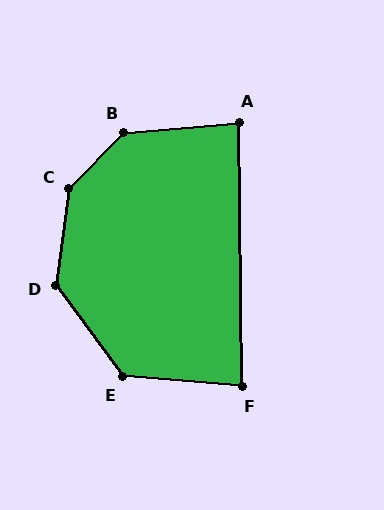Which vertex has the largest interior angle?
C, at approximately 143 degrees.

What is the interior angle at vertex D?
Approximately 136 degrees (obtuse).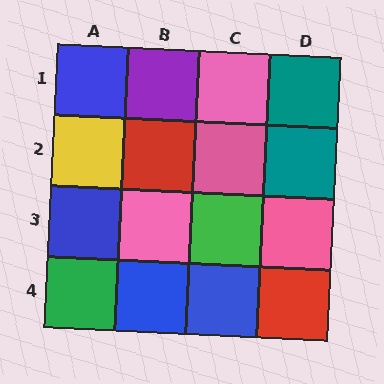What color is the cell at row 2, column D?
Teal.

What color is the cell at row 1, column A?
Blue.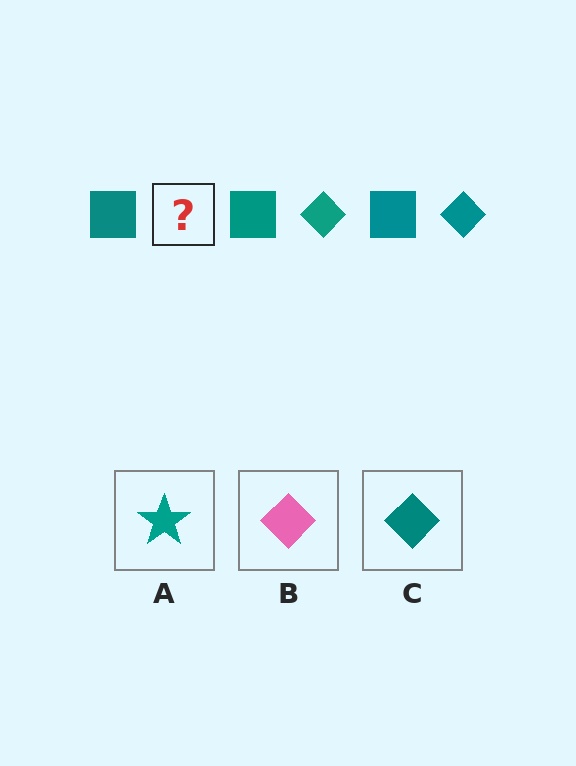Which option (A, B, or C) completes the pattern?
C.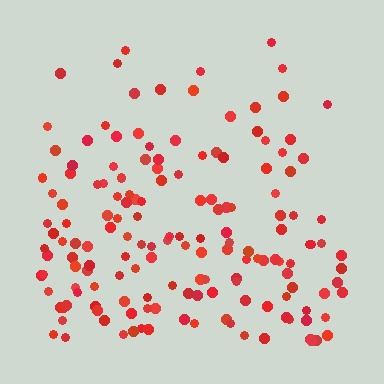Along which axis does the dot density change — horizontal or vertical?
Vertical.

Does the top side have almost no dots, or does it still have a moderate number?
Still a moderate number, just noticeably fewer than the bottom.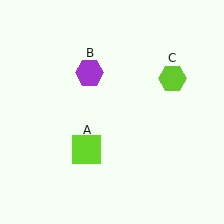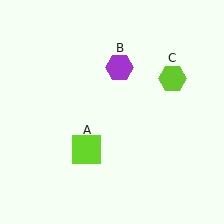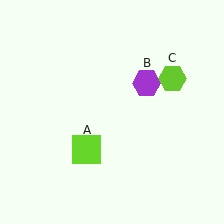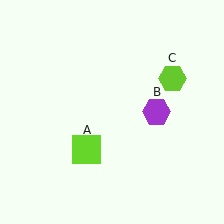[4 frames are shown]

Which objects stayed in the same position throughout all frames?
Lime square (object A) and lime hexagon (object C) remained stationary.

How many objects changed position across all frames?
1 object changed position: purple hexagon (object B).